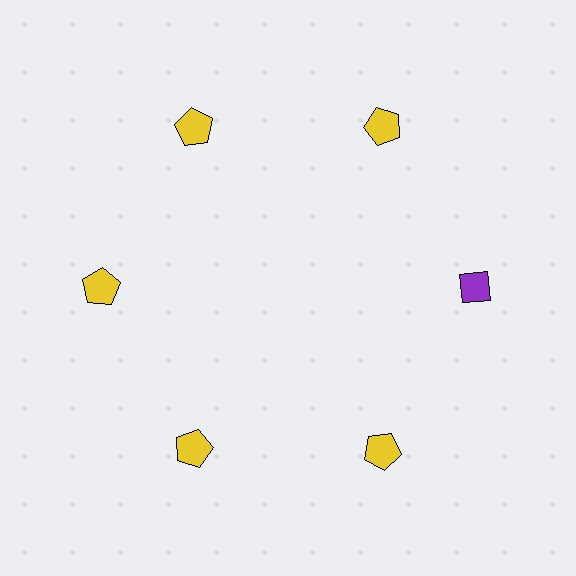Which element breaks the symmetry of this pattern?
The purple diamond at roughly the 3 o'clock position breaks the symmetry. All other shapes are yellow pentagons.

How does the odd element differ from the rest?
It differs in both color (purple instead of yellow) and shape (diamond instead of pentagon).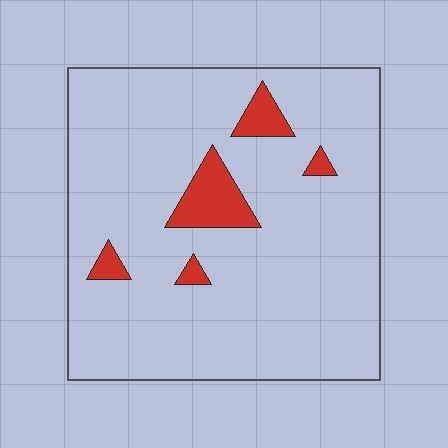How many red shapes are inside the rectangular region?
5.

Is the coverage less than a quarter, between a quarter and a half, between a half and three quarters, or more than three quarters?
Less than a quarter.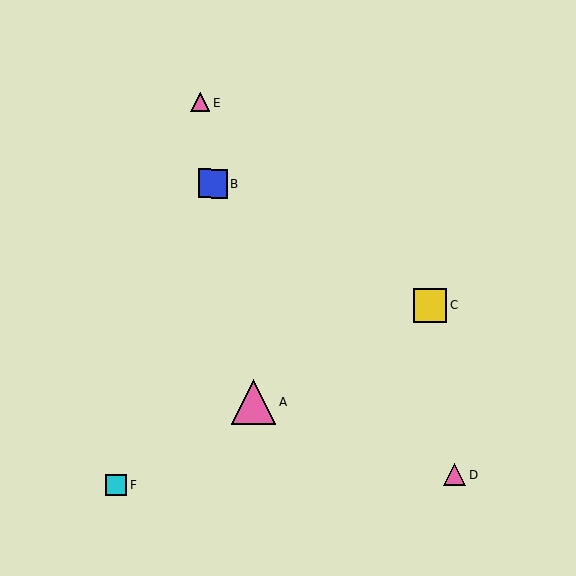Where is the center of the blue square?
The center of the blue square is at (212, 183).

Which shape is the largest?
The pink triangle (labeled A) is the largest.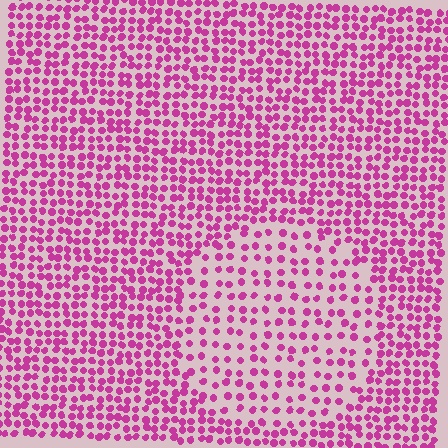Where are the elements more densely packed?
The elements are more densely packed outside the circle boundary.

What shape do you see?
I see a circle.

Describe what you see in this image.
The image contains small magenta elements arranged at two different densities. A circle-shaped region is visible where the elements are less densely packed than the surrounding area.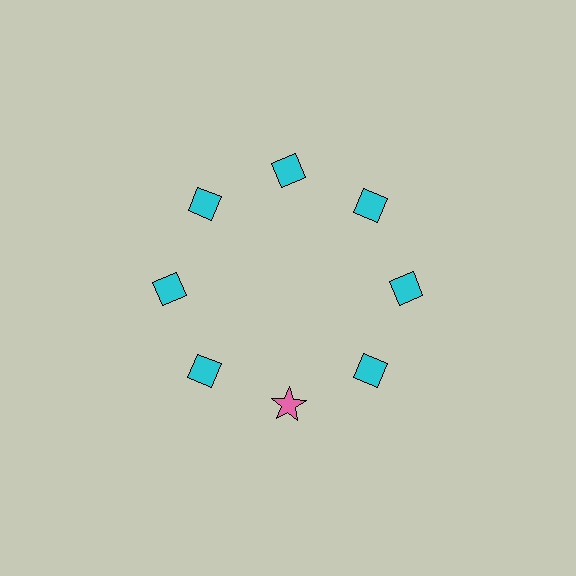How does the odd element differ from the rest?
It differs in both color (pink instead of cyan) and shape (star instead of diamond).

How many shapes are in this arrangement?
There are 8 shapes arranged in a ring pattern.